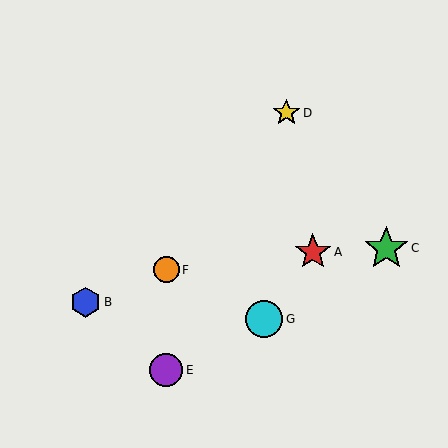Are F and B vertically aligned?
No, F is at x≈166 and B is at x≈86.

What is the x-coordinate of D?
Object D is at x≈286.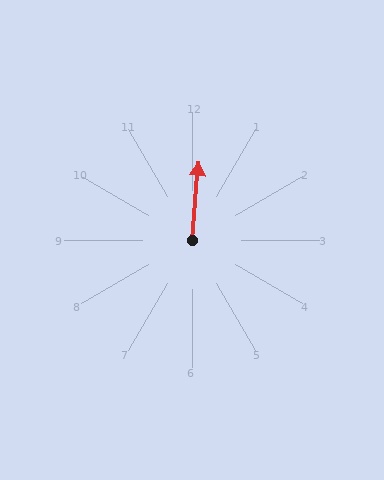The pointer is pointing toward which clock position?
Roughly 12 o'clock.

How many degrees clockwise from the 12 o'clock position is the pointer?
Approximately 5 degrees.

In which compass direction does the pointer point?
North.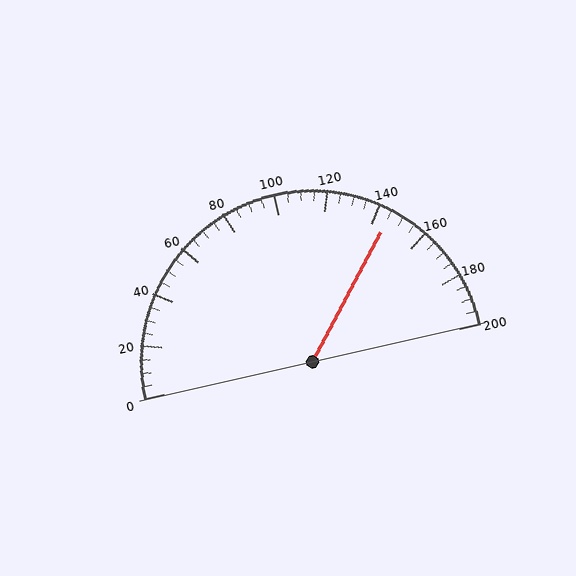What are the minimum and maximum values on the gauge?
The gauge ranges from 0 to 200.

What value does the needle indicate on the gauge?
The needle indicates approximately 145.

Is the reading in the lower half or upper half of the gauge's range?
The reading is in the upper half of the range (0 to 200).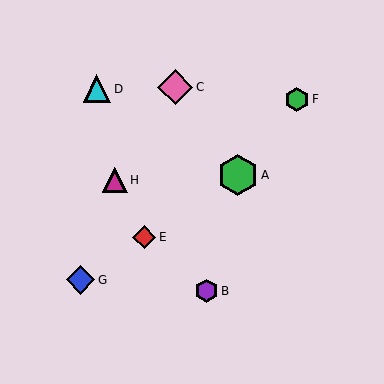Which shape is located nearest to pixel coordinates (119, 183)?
The magenta triangle (labeled H) at (115, 180) is nearest to that location.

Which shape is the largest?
The green hexagon (labeled A) is the largest.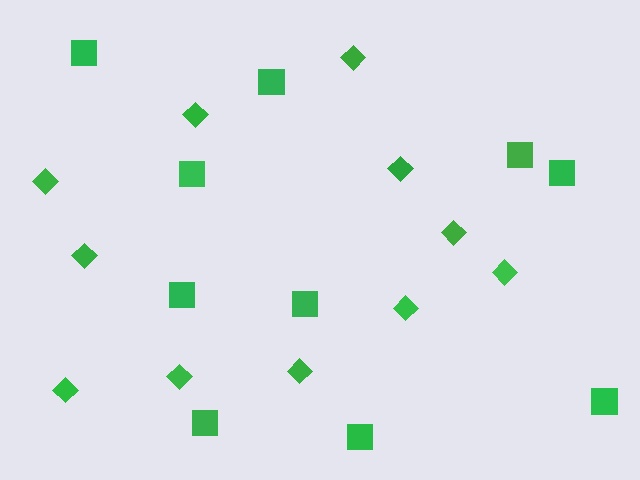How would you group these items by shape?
There are 2 groups: one group of diamonds (11) and one group of squares (10).